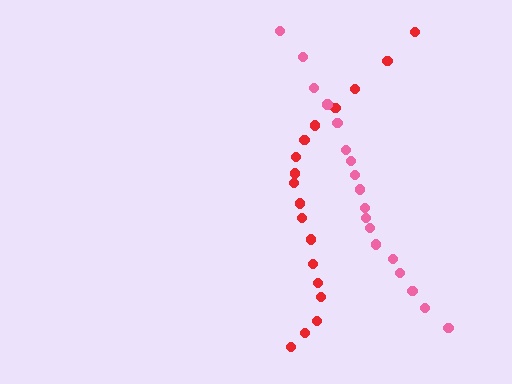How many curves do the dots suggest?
There are 2 distinct paths.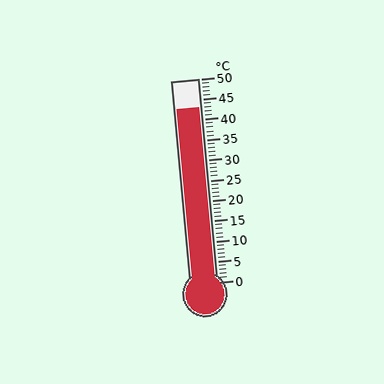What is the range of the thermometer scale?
The thermometer scale ranges from 0°C to 50°C.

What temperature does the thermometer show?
The thermometer shows approximately 43°C.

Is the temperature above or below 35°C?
The temperature is above 35°C.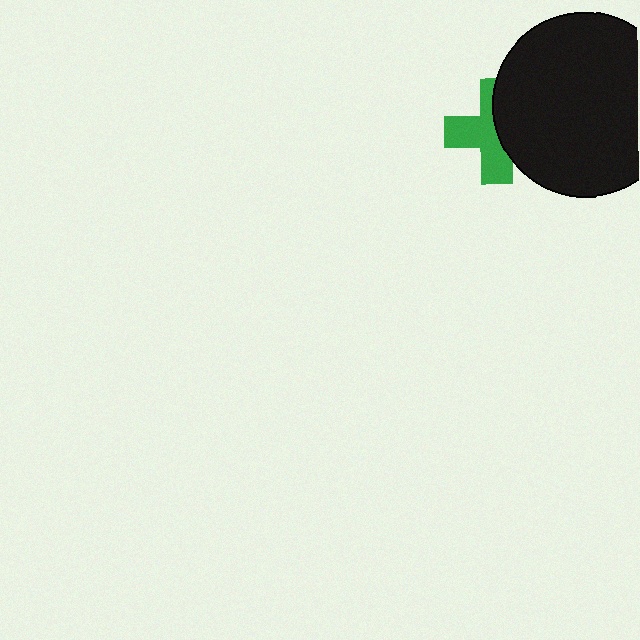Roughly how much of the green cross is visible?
About half of it is visible (roughly 57%).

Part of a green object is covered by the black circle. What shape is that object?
It is a cross.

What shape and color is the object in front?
The object in front is a black circle.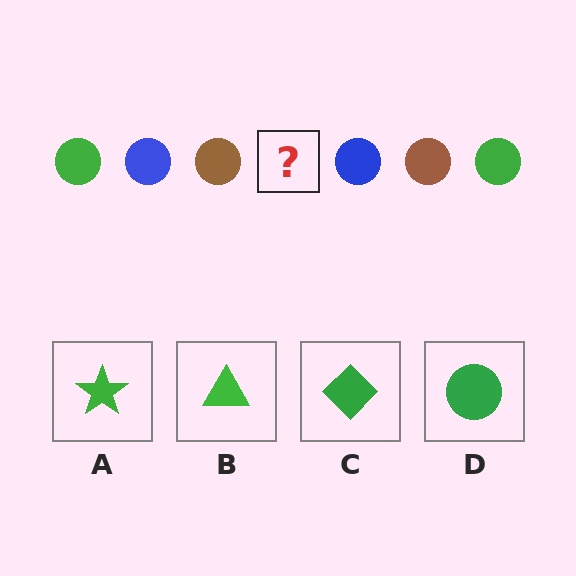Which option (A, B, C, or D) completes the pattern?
D.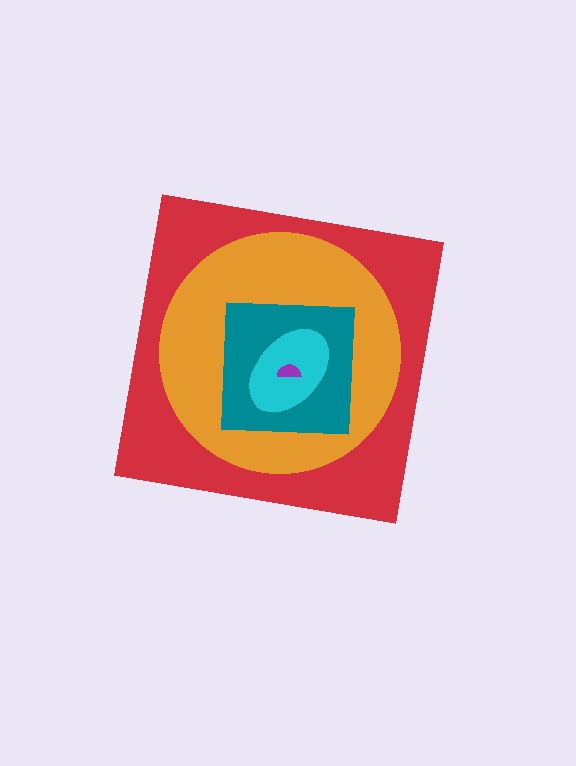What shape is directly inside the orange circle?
The teal square.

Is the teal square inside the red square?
Yes.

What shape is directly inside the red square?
The orange circle.